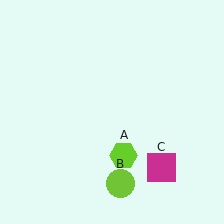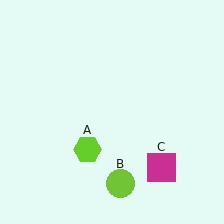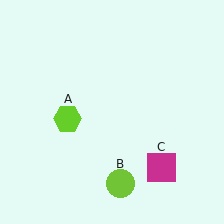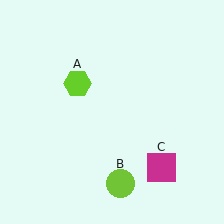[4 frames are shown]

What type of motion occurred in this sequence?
The lime hexagon (object A) rotated clockwise around the center of the scene.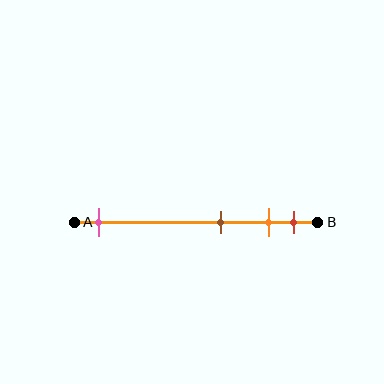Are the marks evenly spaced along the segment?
No, the marks are not evenly spaced.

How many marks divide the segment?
There are 4 marks dividing the segment.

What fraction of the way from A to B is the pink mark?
The pink mark is approximately 10% (0.1) of the way from A to B.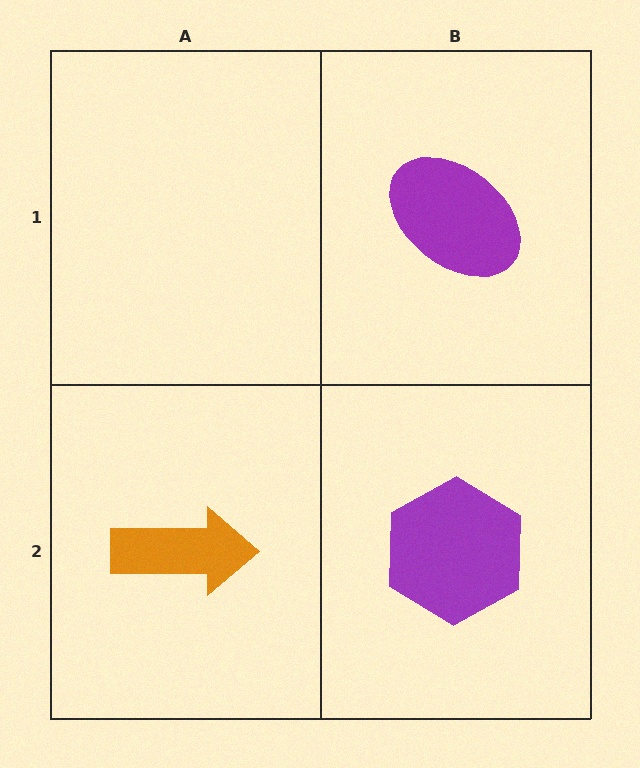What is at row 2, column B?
A purple hexagon.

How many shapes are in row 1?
1 shape.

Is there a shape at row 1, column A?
No, that cell is empty.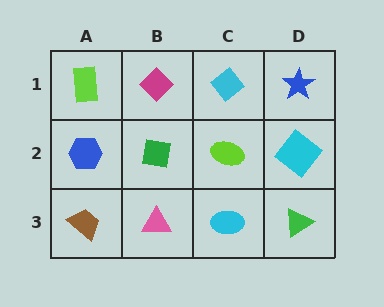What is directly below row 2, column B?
A pink triangle.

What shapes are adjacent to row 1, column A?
A blue hexagon (row 2, column A), a magenta diamond (row 1, column B).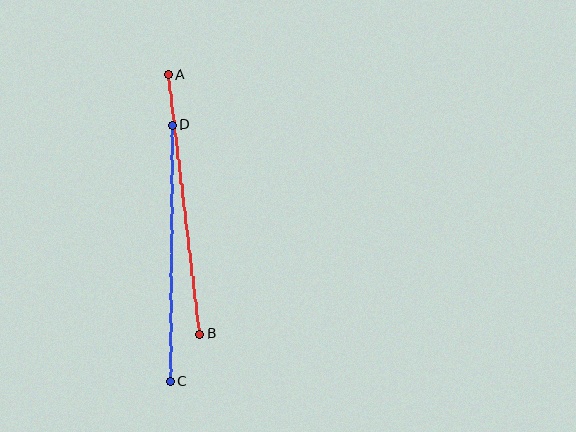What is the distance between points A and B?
The distance is approximately 262 pixels.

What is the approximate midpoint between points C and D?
The midpoint is at approximately (171, 253) pixels.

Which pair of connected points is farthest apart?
Points A and B are farthest apart.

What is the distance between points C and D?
The distance is approximately 256 pixels.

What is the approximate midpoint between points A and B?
The midpoint is at approximately (184, 205) pixels.